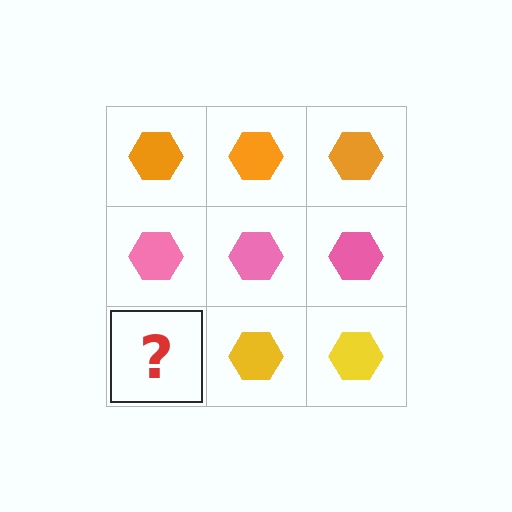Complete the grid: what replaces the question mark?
The question mark should be replaced with a yellow hexagon.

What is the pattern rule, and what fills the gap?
The rule is that each row has a consistent color. The gap should be filled with a yellow hexagon.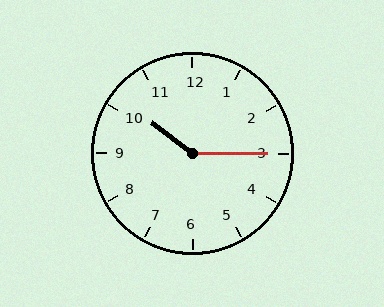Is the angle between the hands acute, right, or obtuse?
It is obtuse.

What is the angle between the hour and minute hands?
Approximately 142 degrees.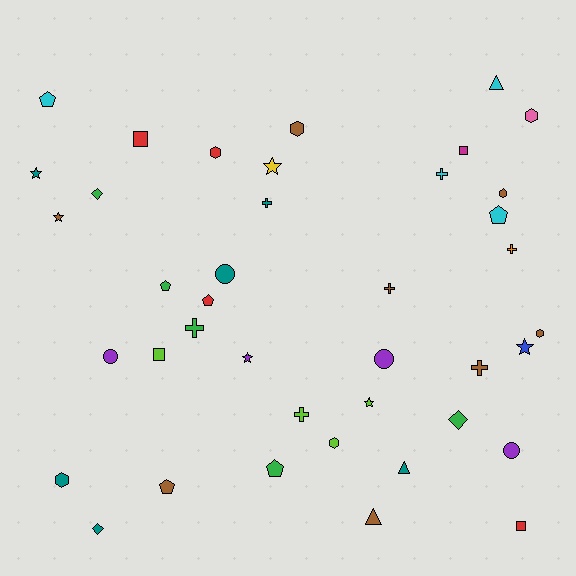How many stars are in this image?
There are 6 stars.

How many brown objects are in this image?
There are 8 brown objects.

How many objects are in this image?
There are 40 objects.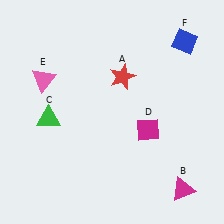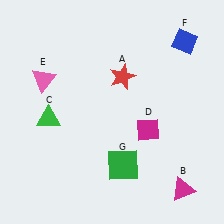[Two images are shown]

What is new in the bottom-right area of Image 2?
A green square (G) was added in the bottom-right area of Image 2.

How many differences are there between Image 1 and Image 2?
There is 1 difference between the two images.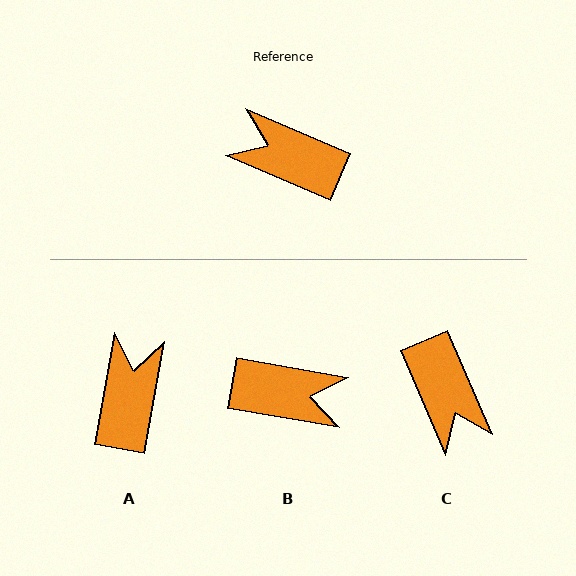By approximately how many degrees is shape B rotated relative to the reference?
Approximately 167 degrees clockwise.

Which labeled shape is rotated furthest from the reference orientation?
B, about 167 degrees away.